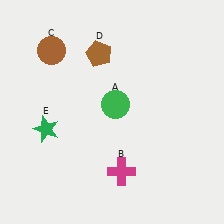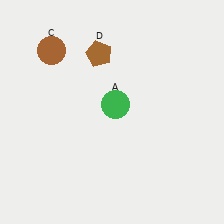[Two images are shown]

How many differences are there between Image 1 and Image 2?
There are 2 differences between the two images.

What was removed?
The green star (E), the magenta cross (B) were removed in Image 2.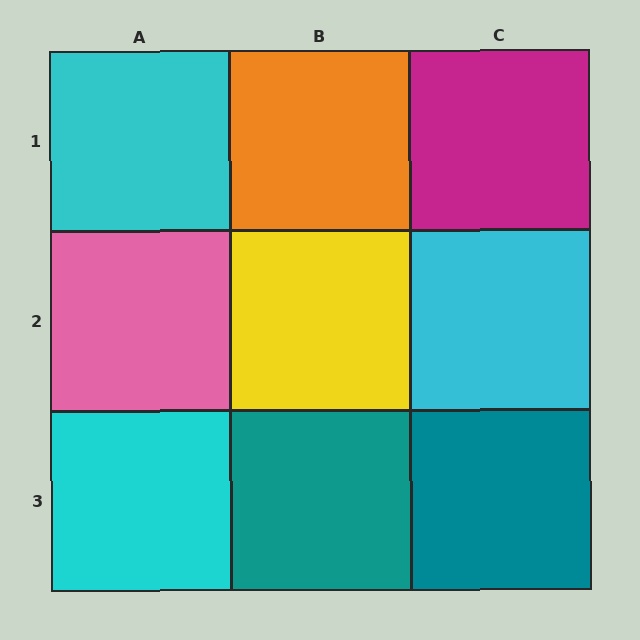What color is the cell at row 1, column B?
Orange.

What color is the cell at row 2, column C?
Cyan.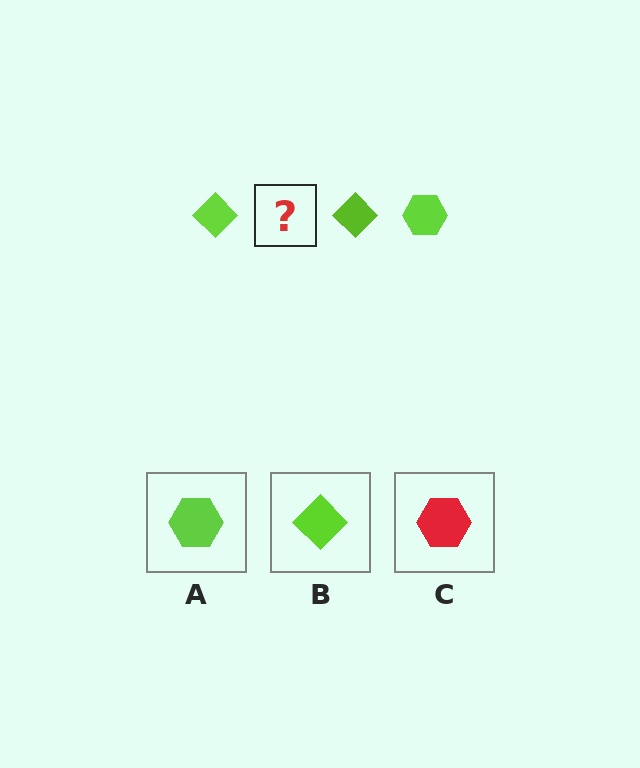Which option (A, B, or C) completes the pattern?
A.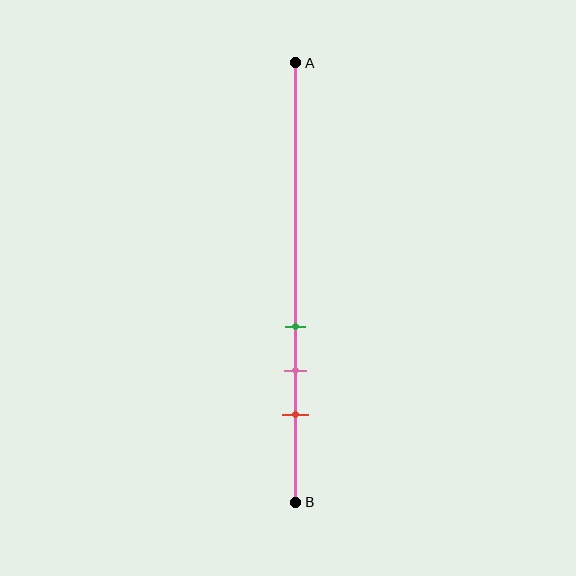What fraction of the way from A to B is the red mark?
The red mark is approximately 80% (0.8) of the way from A to B.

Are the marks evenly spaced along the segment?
Yes, the marks are approximately evenly spaced.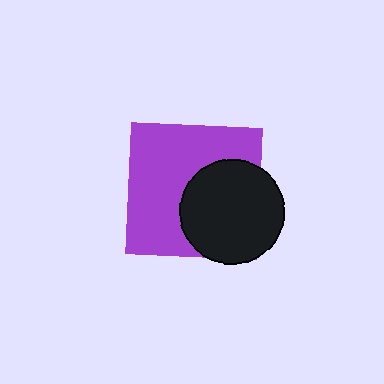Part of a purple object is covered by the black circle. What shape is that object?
It is a square.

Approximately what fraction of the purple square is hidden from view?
Roughly 40% of the purple square is hidden behind the black circle.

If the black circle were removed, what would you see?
You would see the complete purple square.